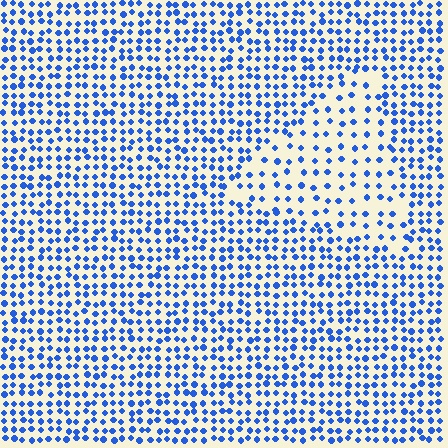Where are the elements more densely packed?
The elements are more densely packed outside the triangle boundary.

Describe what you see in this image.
The image contains small blue elements arranged at two different densities. A triangle-shaped region is visible where the elements are less densely packed than the surrounding area.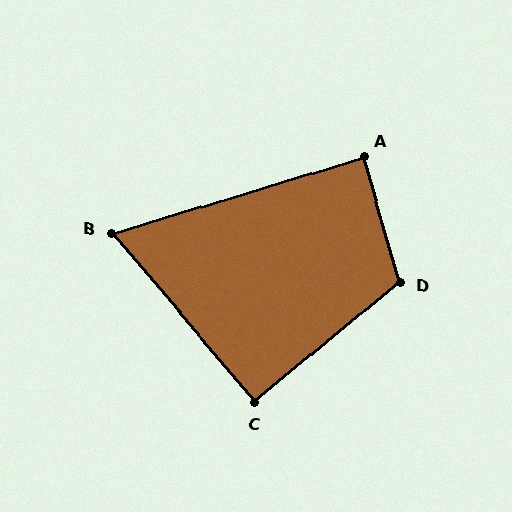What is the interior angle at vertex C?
Approximately 91 degrees (approximately right).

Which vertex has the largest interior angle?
D, at approximately 113 degrees.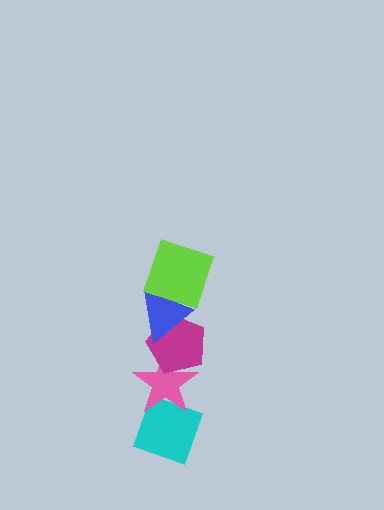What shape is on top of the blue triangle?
The lime square is on top of the blue triangle.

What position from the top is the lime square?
The lime square is 1st from the top.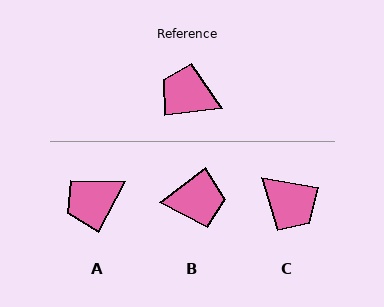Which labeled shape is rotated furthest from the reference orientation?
C, about 163 degrees away.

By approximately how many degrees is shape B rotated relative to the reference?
Approximately 151 degrees clockwise.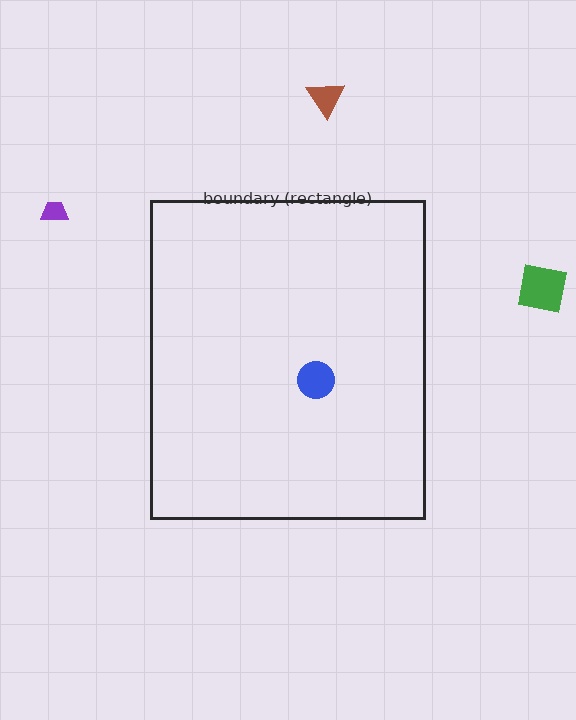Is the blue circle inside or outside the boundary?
Inside.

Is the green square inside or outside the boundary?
Outside.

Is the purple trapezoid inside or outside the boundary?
Outside.